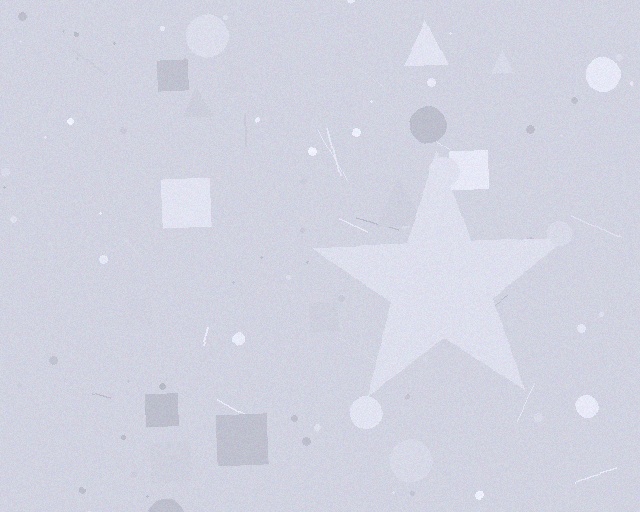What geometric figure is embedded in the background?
A star is embedded in the background.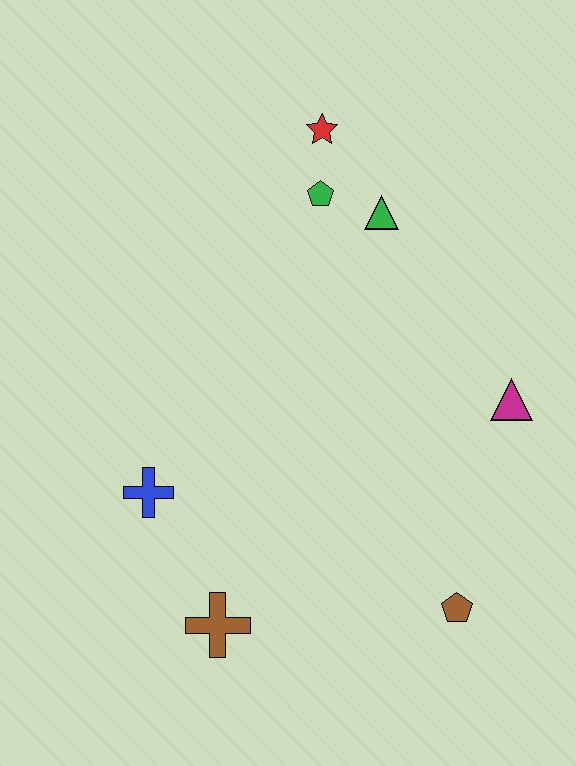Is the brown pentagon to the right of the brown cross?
Yes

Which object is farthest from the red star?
The brown cross is farthest from the red star.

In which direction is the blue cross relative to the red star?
The blue cross is below the red star.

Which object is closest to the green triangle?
The green pentagon is closest to the green triangle.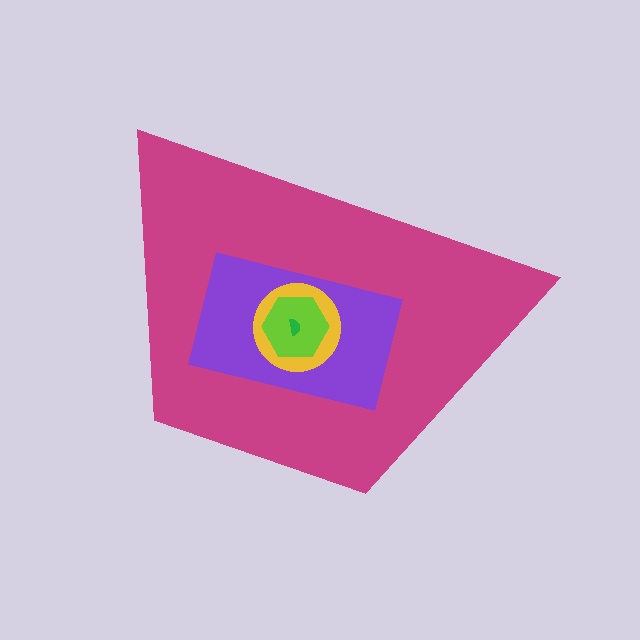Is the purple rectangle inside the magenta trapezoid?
Yes.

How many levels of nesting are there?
5.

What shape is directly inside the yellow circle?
The lime hexagon.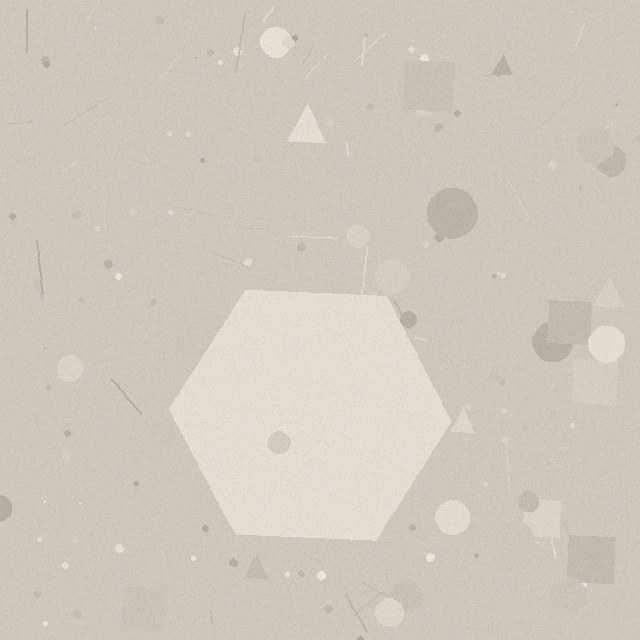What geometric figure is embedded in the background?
A hexagon is embedded in the background.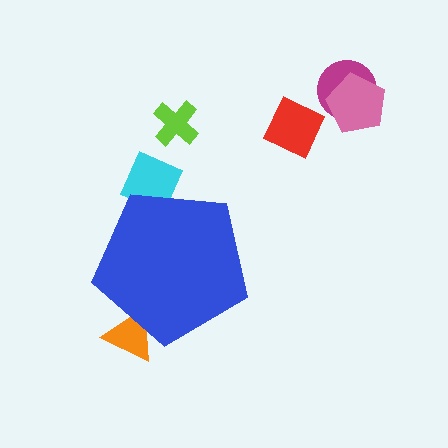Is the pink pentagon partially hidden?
No, the pink pentagon is fully visible.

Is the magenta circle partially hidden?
No, the magenta circle is fully visible.